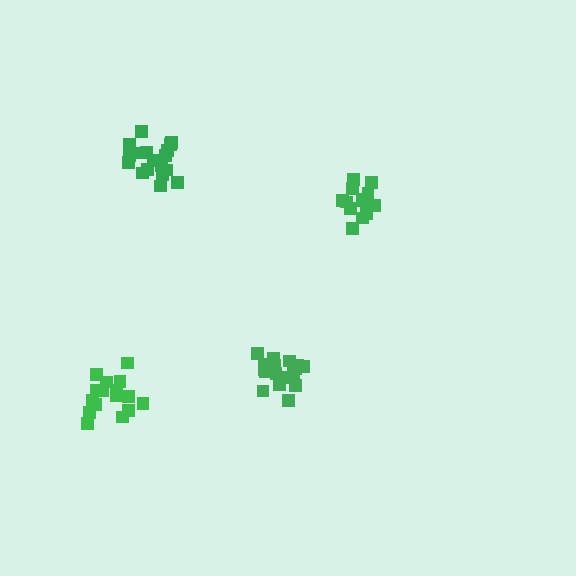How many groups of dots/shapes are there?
There are 4 groups.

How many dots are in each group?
Group 1: 18 dots, Group 2: 19 dots, Group 3: 16 dots, Group 4: 13 dots (66 total).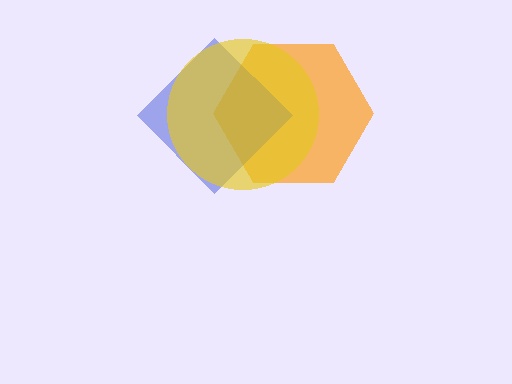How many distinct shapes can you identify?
There are 3 distinct shapes: an orange hexagon, a blue diamond, a yellow circle.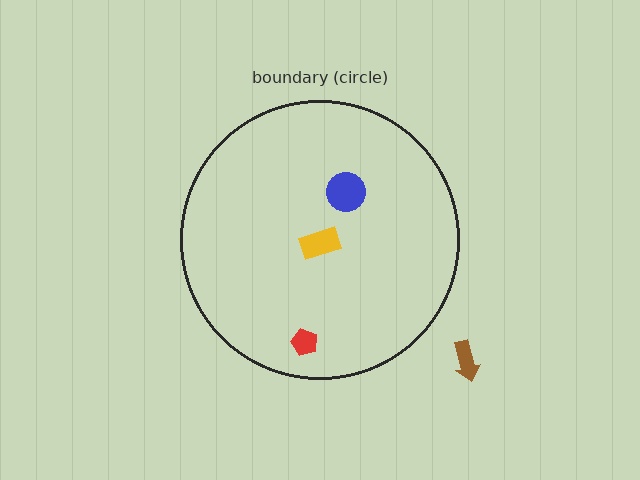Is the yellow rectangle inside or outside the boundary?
Inside.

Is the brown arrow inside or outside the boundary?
Outside.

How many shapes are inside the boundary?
3 inside, 1 outside.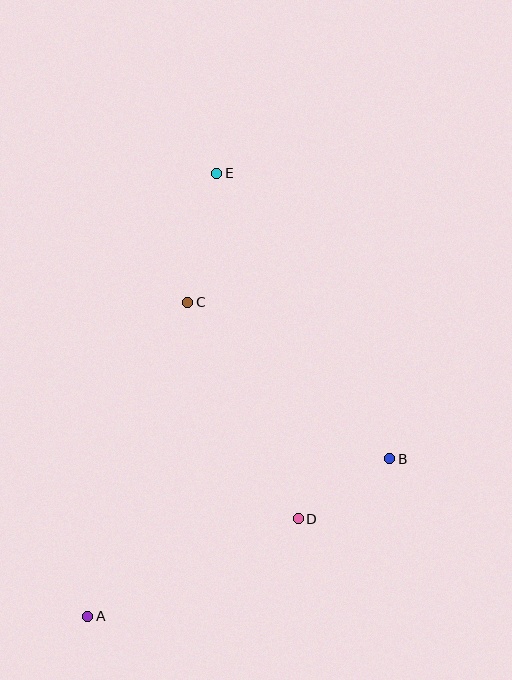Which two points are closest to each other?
Points B and D are closest to each other.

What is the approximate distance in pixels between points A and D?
The distance between A and D is approximately 232 pixels.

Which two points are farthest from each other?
Points A and E are farthest from each other.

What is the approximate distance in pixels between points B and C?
The distance between B and C is approximately 255 pixels.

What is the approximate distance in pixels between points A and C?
The distance between A and C is approximately 329 pixels.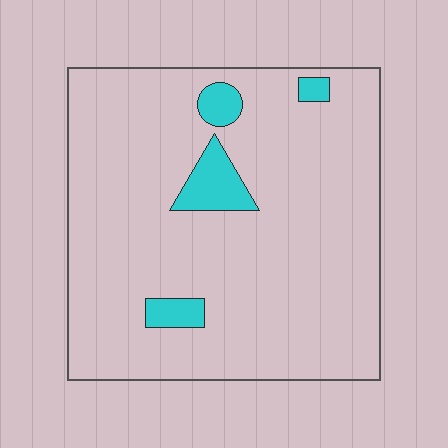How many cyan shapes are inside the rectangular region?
4.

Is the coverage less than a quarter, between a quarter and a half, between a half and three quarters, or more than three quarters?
Less than a quarter.